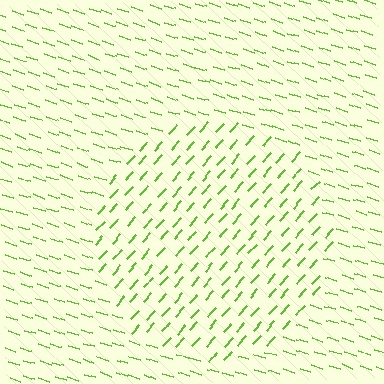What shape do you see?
I see a circle.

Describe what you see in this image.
The image is filled with small lime line segments. A circle region in the image has lines oriented differently from the surrounding lines, creating a visible texture boundary.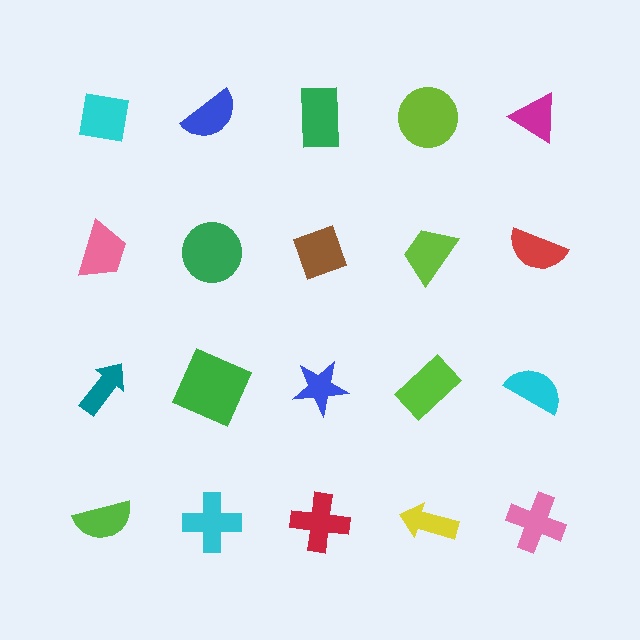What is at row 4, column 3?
A red cross.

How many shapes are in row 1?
5 shapes.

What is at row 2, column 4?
A lime trapezoid.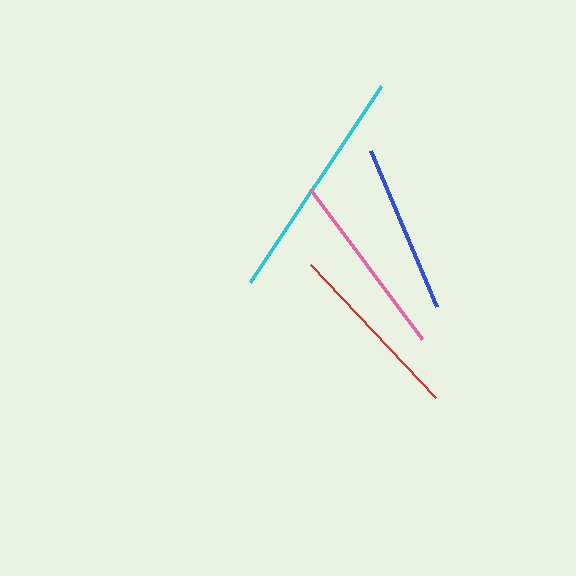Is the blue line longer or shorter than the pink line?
The pink line is longer than the blue line.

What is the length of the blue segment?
The blue segment is approximately 170 pixels long.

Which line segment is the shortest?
The blue line is the shortest at approximately 170 pixels.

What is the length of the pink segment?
The pink segment is approximately 187 pixels long.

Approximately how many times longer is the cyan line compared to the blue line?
The cyan line is approximately 1.4 times the length of the blue line.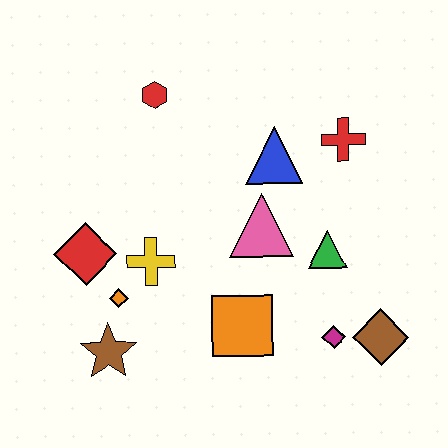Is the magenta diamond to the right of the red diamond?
Yes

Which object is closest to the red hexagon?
The blue triangle is closest to the red hexagon.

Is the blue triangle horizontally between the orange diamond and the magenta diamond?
Yes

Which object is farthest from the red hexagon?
The brown diamond is farthest from the red hexagon.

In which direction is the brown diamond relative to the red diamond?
The brown diamond is to the right of the red diamond.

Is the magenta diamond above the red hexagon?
No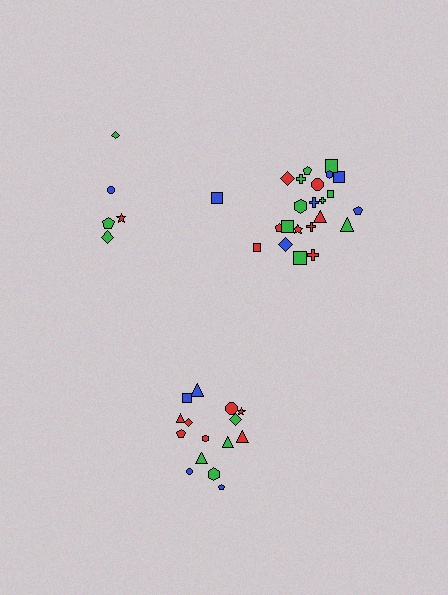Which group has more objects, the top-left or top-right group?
The top-right group.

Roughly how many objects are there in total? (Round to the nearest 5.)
Roughly 45 objects in total.